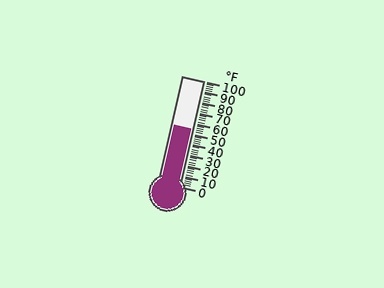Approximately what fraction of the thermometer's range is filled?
The thermometer is filled to approximately 55% of its range.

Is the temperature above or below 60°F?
The temperature is below 60°F.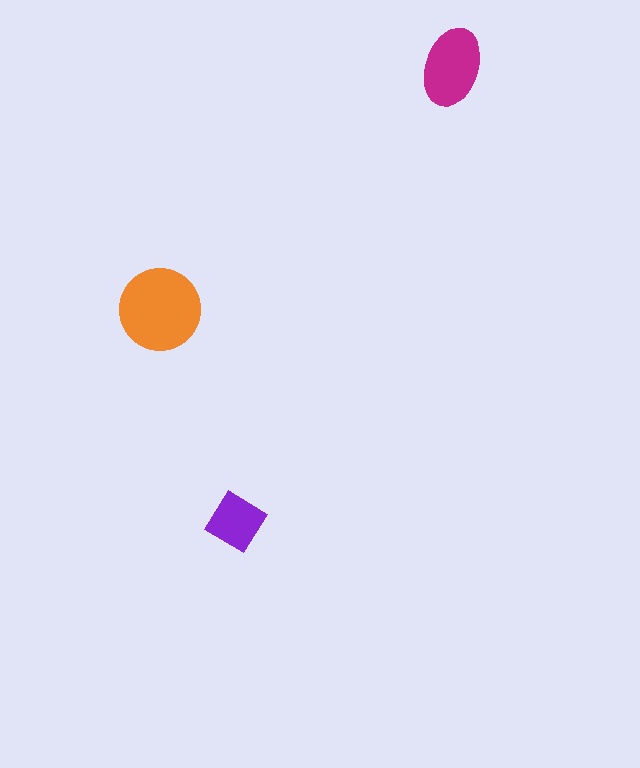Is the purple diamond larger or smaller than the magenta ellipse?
Smaller.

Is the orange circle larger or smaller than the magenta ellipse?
Larger.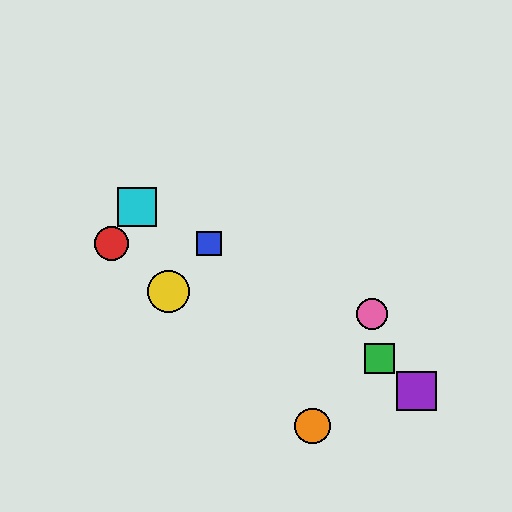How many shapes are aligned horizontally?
2 shapes (the red circle, the blue square) are aligned horizontally.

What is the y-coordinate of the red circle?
The red circle is at y≈244.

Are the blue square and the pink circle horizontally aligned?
No, the blue square is at y≈244 and the pink circle is at y≈314.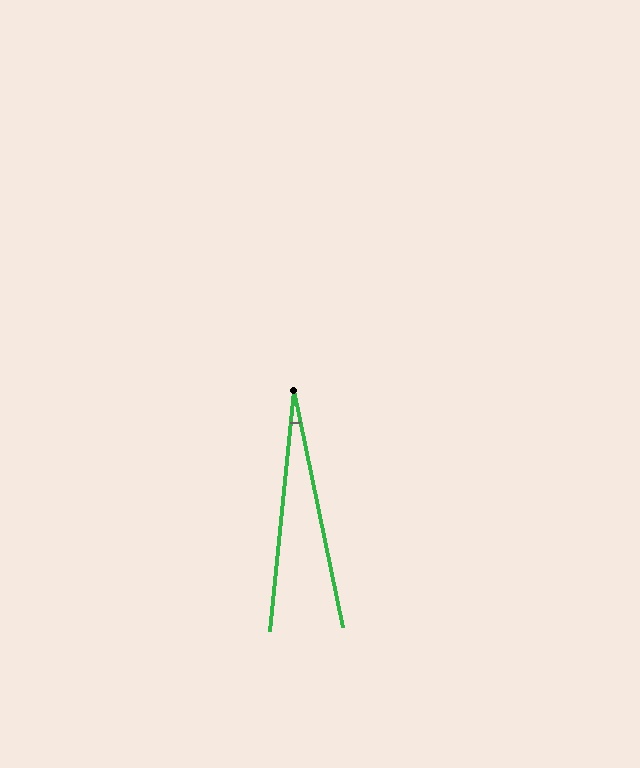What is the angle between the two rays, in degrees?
Approximately 17 degrees.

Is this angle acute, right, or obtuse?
It is acute.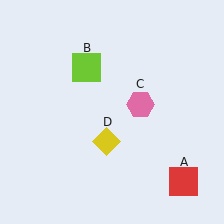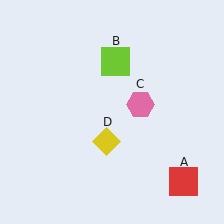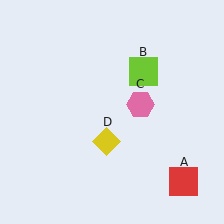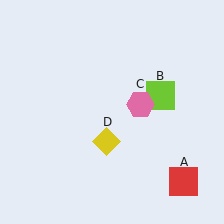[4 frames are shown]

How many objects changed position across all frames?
1 object changed position: lime square (object B).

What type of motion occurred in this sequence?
The lime square (object B) rotated clockwise around the center of the scene.